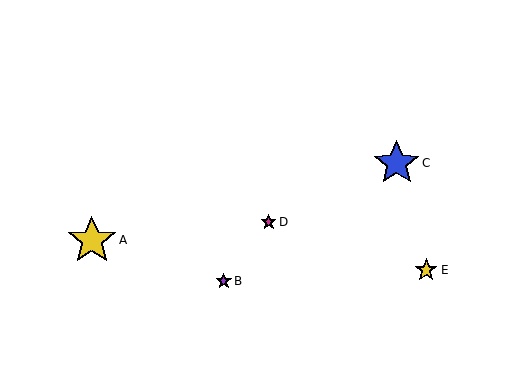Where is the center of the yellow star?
The center of the yellow star is at (426, 270).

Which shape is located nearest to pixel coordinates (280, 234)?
The magenta star (labeled D) at (269, 222) is nearest to that location.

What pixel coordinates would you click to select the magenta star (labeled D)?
Click at (269, 222) to select the magenta star D.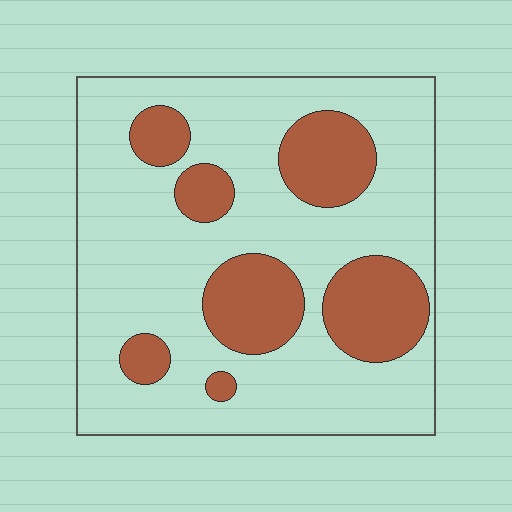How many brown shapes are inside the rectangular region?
7.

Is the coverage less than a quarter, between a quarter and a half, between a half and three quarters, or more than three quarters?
Between a quarter and a half.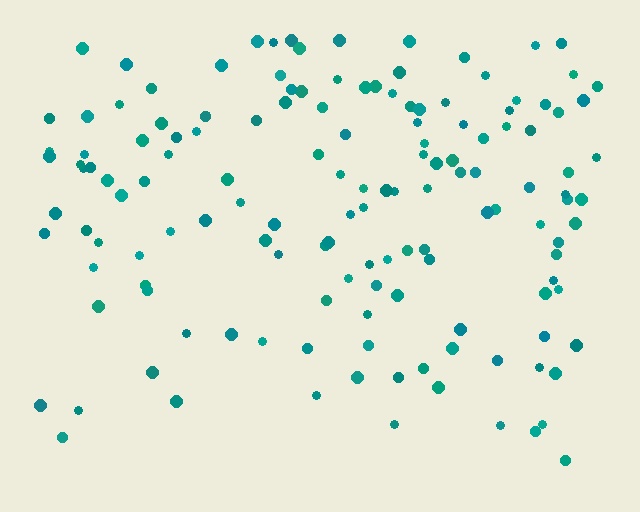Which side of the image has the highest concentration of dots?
The top.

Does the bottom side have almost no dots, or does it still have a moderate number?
Still a moderate number, just noticeably fewer than the top.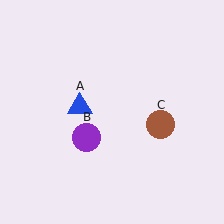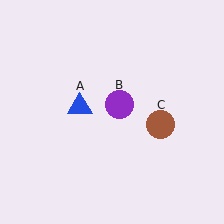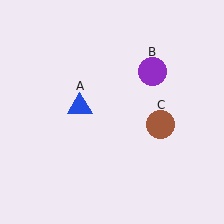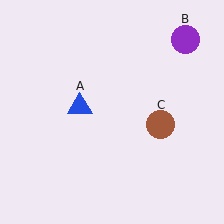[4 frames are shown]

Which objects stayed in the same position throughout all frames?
Blue triangle (object A) and brown circle (object C) remained stationary.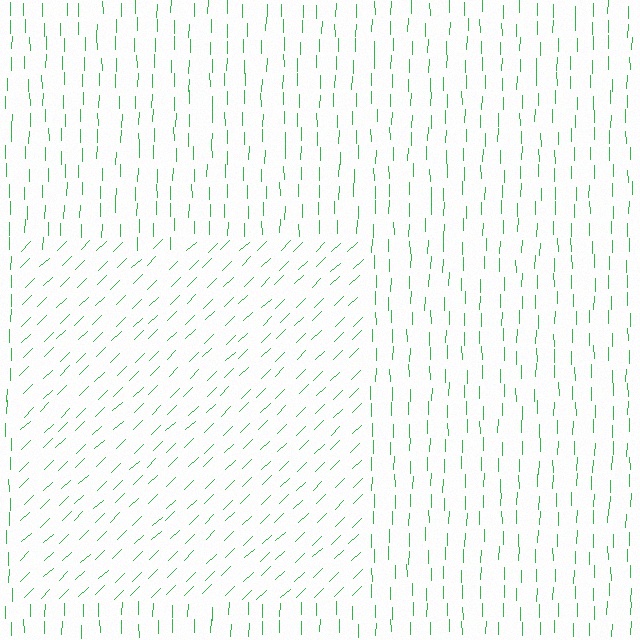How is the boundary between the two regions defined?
The boundary is defined purely by a change in line orientation (approximately 45 degrees difference). All lines are the same color and thickness.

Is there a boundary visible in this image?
Yes, there is a texture boundary formed by a change in line orientation.